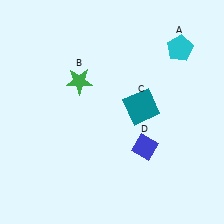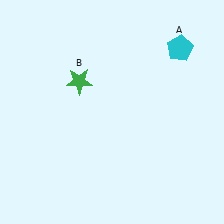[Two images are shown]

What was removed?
The teal square (C), the blue diamond (D) were removed in Image 2.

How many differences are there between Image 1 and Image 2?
There are 2 differences between the two images.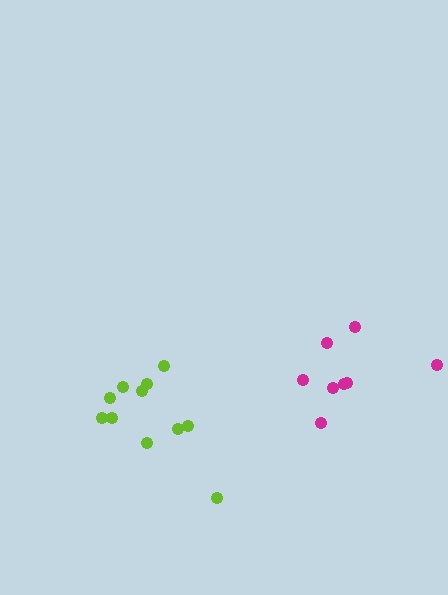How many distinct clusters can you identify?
There are 2 distinct clusters.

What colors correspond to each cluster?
The clusters are colored: magenta, lime.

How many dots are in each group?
Group 1: 8 dots, Group 2: 11 dots (19 total).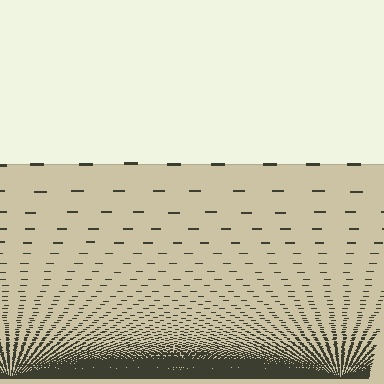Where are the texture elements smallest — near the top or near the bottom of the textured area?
Near the bottom.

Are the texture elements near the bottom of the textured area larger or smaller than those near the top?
Smaller. The gradient is inverted — elements near the bottom are smaller and denser.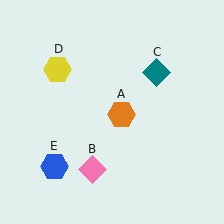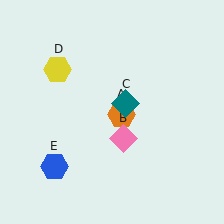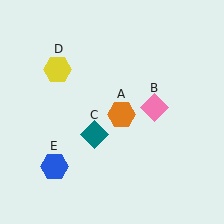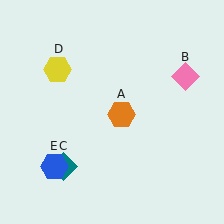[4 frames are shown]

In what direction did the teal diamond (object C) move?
The teal diamond (object C) moved down and to the left.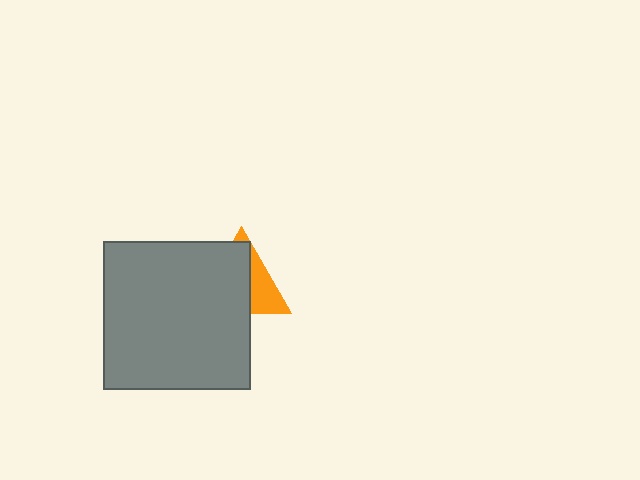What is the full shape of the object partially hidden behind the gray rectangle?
The partially hidden object is an orange triangle.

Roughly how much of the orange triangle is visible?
A small part of it is visible (roughly 35%).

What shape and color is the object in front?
The object in front is a gray rectangle.